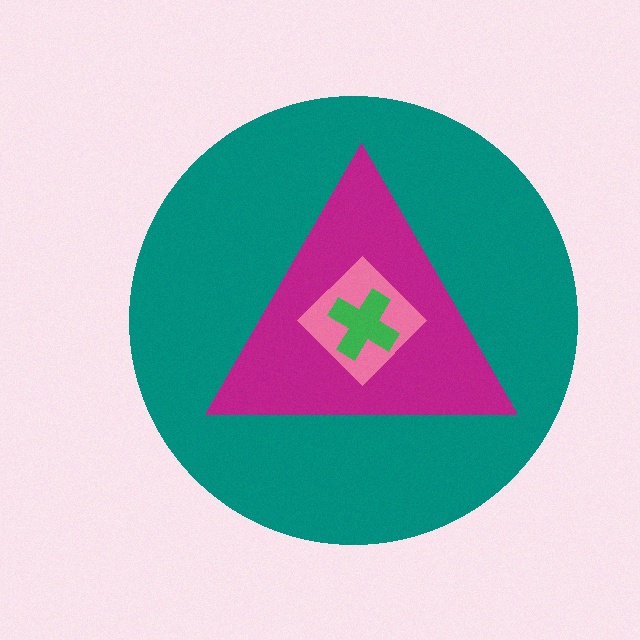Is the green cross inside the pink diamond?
Yes.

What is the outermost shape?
The teal circle.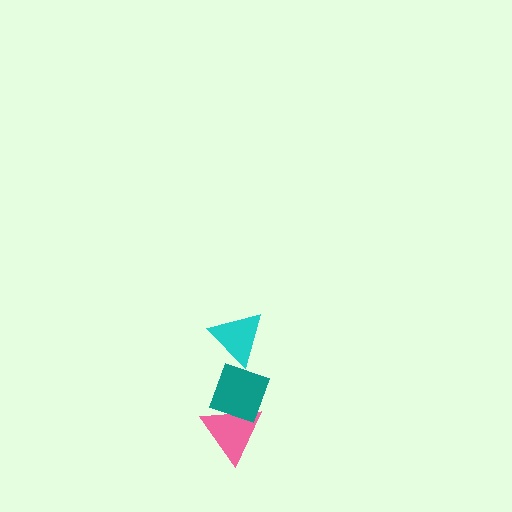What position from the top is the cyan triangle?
The cyan triangle is 1st from the top.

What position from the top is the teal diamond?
The teal diamond is 2nd from the top.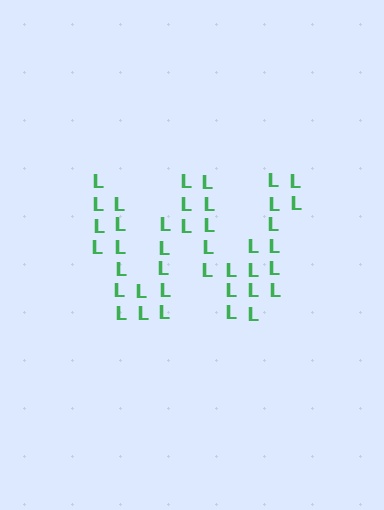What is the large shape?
The large shape is the letter W.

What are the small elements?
The small elements are letter L's.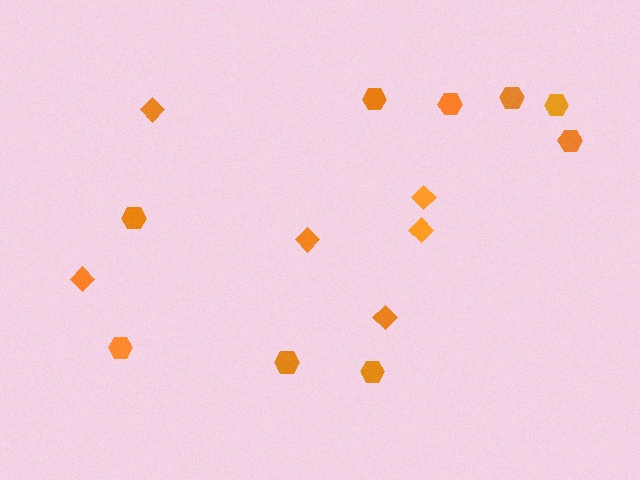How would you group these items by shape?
There are 2 groups: one group of hexagons (9) and one group of diamonds (6).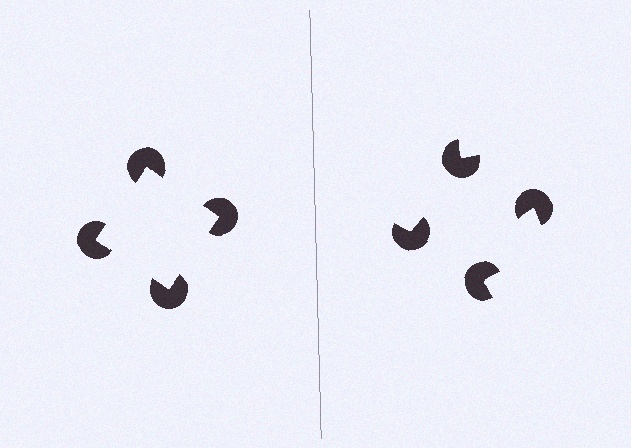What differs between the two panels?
The pac-man discs are positioned identically on both sides; only the wedge orientations differ. On the left they align to a square; on the right they are misaligned.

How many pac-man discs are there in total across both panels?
8 — 4 on each side.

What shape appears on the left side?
An illusory square.